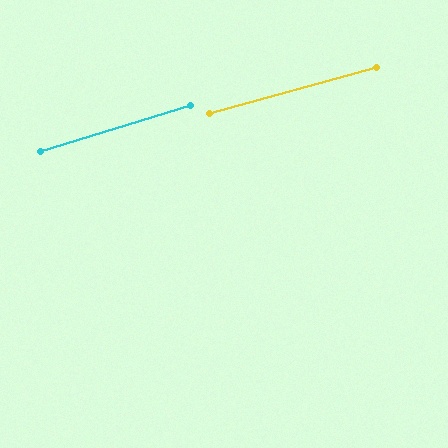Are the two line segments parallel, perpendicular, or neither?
Parallel — their directions differ by only 1.7°.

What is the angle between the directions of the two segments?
Approximately 2 degrees.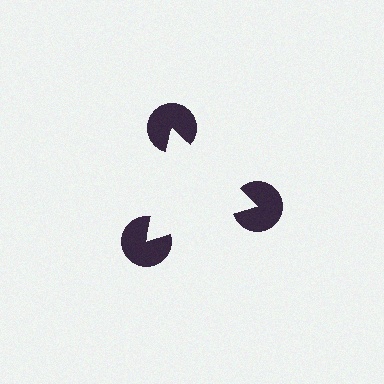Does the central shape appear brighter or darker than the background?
It typically appears slightly brighter than the background, even though no actual brightness change is drawn.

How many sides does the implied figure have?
3 sides.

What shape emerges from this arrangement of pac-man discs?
An illusory triangle — its edges are inferred from the aligned wedge cuts in the pac-man discs, not physically drawn.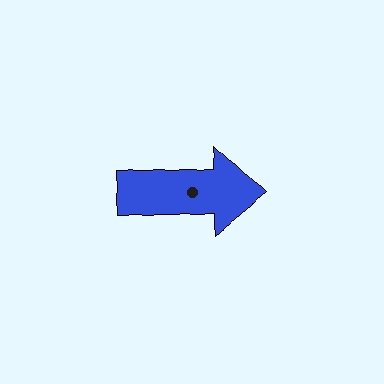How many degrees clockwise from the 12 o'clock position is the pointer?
Approximately 92 degrees.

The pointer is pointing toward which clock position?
Roughly 3 o'clock.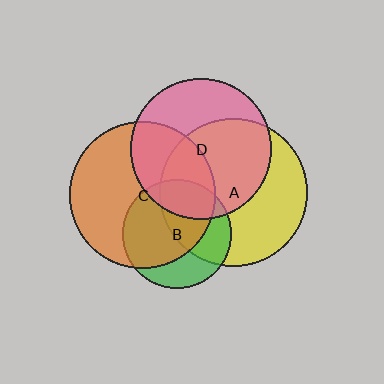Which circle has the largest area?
Circle A (yellow).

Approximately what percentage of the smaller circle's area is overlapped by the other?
Approximately 25%.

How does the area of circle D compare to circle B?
Approximately 1.7 times.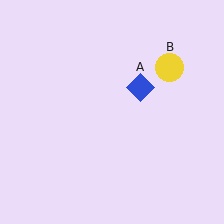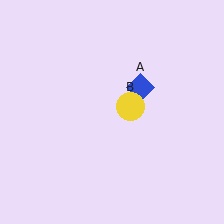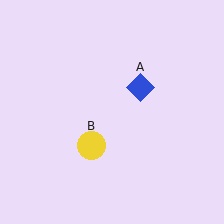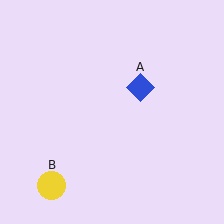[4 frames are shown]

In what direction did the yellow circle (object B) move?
The yellow circle (object B) moved down and to the left.